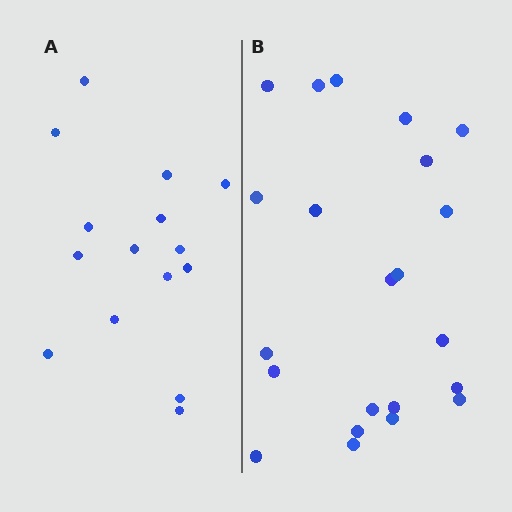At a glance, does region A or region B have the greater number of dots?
Region B (the right region) has more dots.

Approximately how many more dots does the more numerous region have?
Region B has roughly 8 or so more dots than region A.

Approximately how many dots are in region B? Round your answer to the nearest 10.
About 20 dots. (The exact count is 22, which rounds to 20.)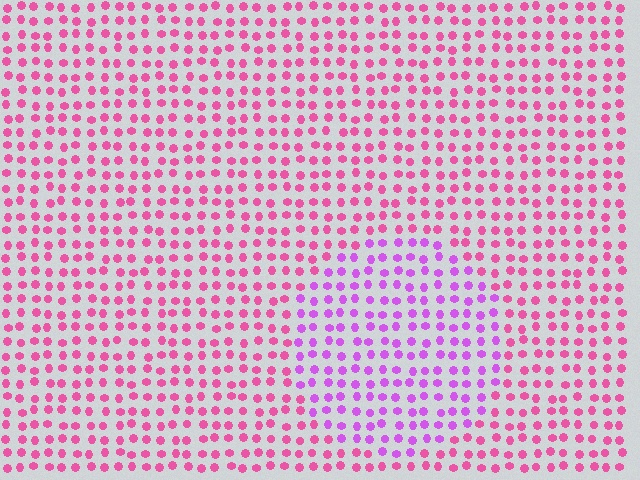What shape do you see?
I see a circle.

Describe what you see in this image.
The image is filled with small pink elements in a uniform arrangement. A circle-shaped region is visible where the elements are tinted to a slightly different hue, forming a subtle color boundary.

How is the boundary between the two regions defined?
The boundary is defined purely by a slight shift in hue (about 37 degrees). Spacing, size, and orientation are identical on both sides.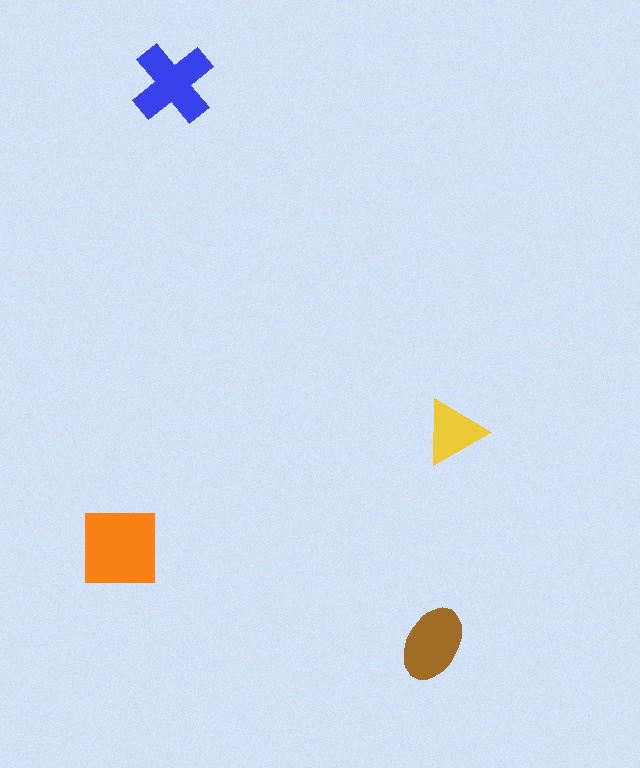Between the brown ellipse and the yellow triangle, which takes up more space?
The brown ellipse.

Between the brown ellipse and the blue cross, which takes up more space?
The blue cross.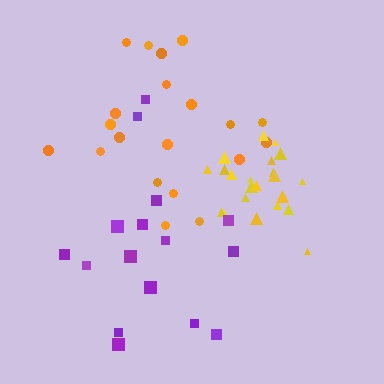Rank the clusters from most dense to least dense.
yellow, orange, purple.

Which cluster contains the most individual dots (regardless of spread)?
Yellow (23).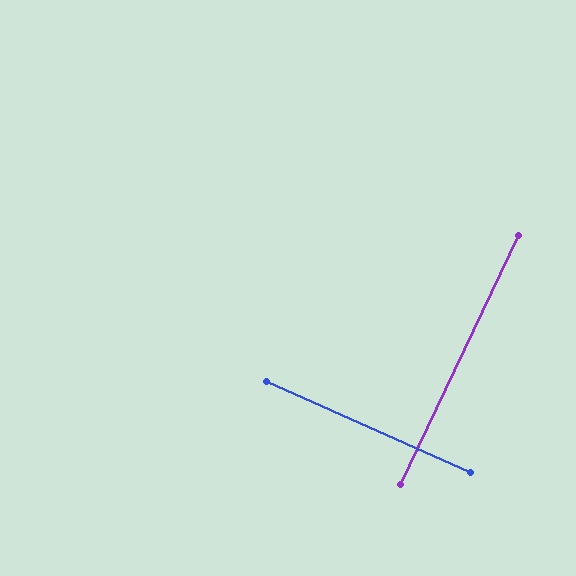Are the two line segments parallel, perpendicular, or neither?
Perpendicular — they meet at approximately 89°.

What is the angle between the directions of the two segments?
Approximately 89 degrees.